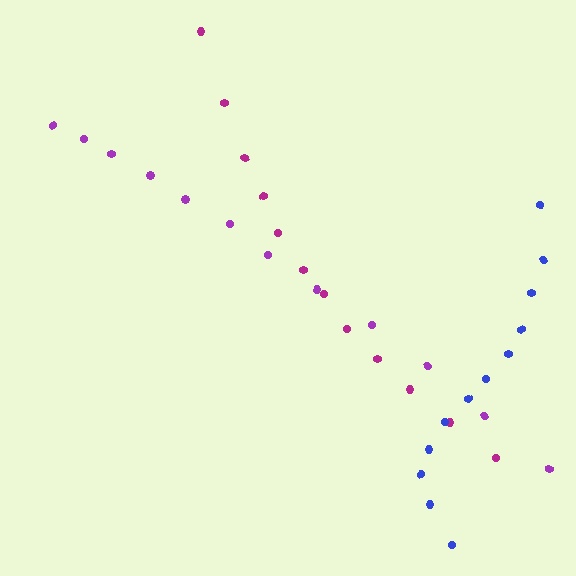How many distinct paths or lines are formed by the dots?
There are 3 distinct paths.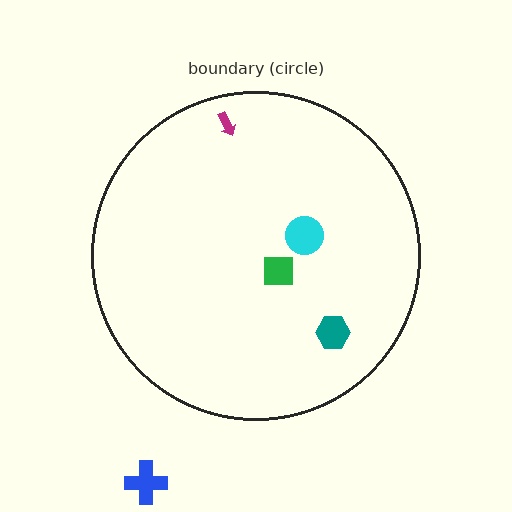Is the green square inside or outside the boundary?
Inside.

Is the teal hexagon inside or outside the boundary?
Inside.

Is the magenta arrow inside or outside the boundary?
Inside.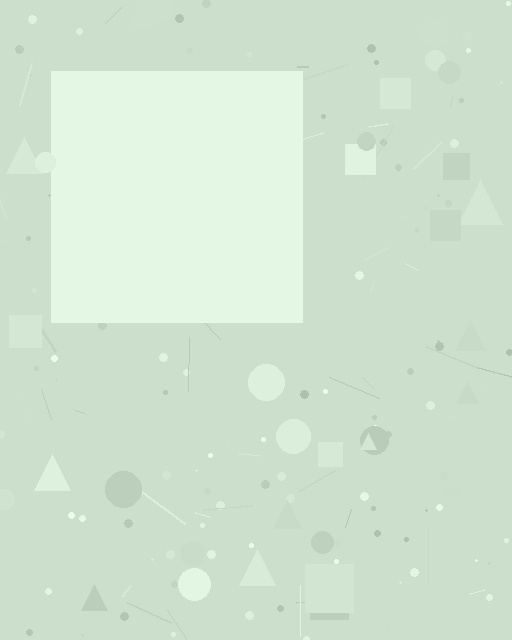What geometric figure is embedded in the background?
A square is embedded in the background.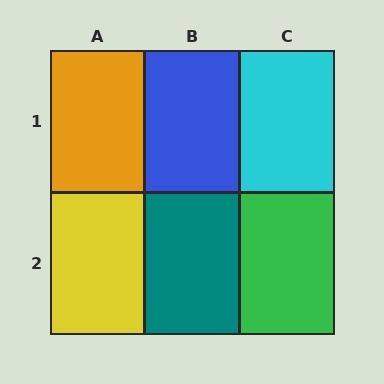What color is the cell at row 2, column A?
Yellow.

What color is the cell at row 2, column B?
Teal.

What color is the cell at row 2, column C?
Green.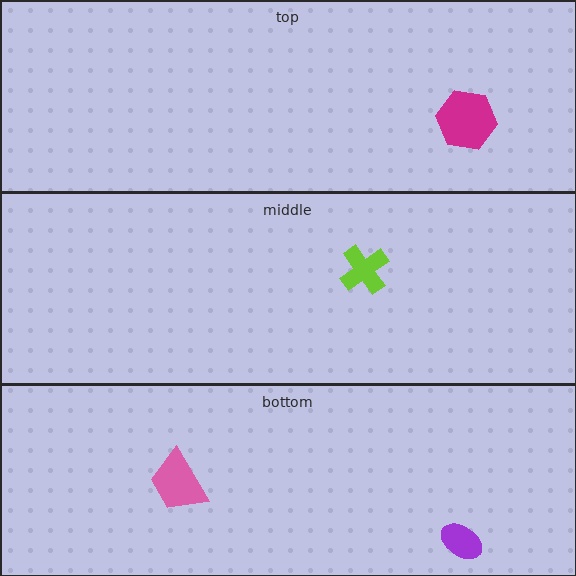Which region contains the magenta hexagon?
The top region.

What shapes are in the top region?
The magenta hexagon.